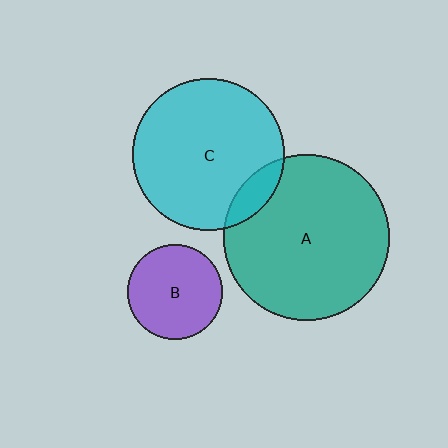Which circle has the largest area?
Circle A (teal).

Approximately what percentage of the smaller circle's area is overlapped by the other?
Approximately 10%.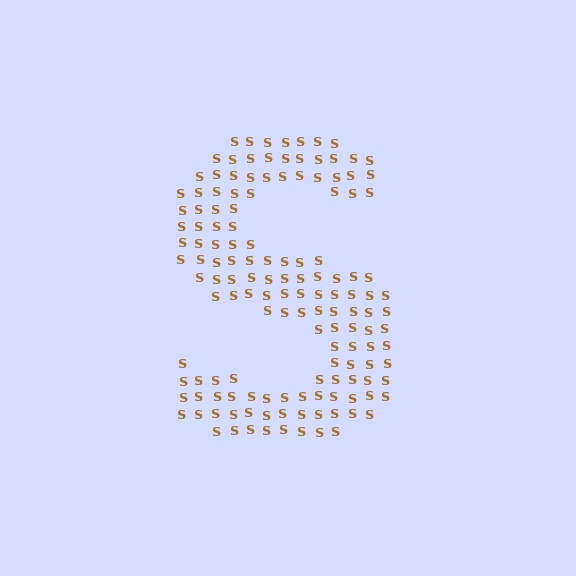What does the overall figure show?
The overall figure shows the letter S.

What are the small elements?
The small elements are letter S's.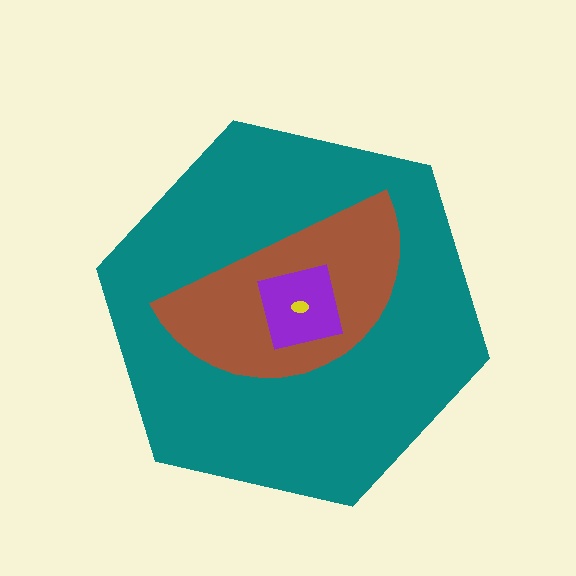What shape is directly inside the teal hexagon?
The brown semicircle.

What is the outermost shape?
The teal hexagon.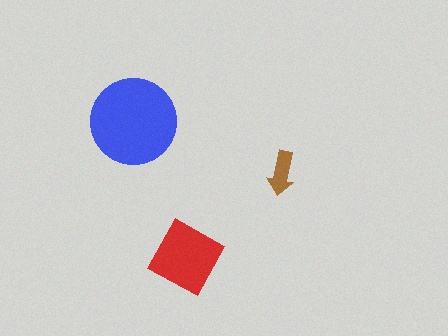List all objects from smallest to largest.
The brown arrow, the red diamond, the blue circle.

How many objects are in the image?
There are 3 objects in the image.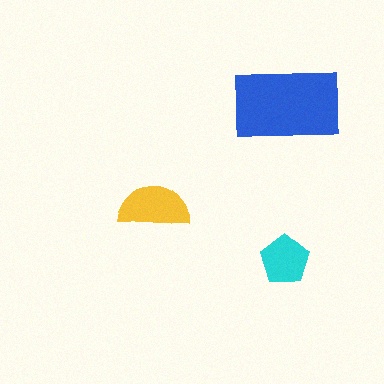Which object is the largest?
The blue rectangle.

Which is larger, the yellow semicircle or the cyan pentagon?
The yellow semicircle.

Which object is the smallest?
The cyan pentagon.